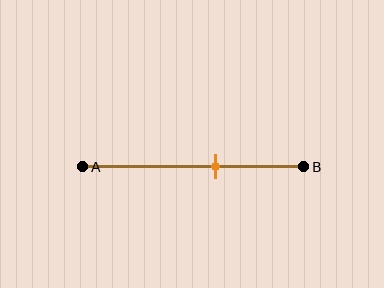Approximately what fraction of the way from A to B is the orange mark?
The orange mark is approximately 60% of the way from A to B.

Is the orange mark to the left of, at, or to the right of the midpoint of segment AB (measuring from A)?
The orange mark is to the right of the midpoint of segment AB.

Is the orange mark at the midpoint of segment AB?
No, the mark is at about 60% from A, not at the 50% midpoint.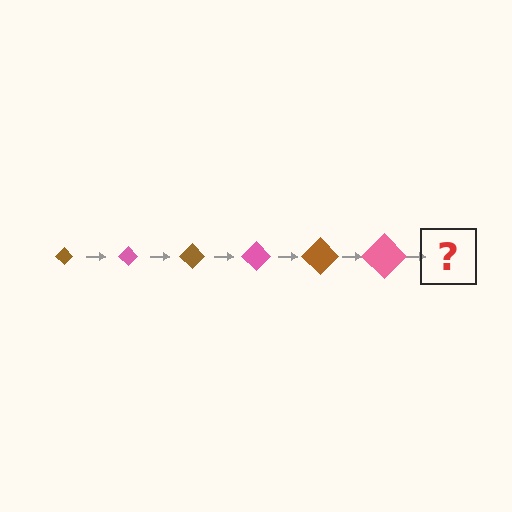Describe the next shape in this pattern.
It should be a brown diamond, larger than the previous one.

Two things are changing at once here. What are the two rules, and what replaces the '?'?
The two rules are that the diamond grows larger each step and the color cycles through brown and pink. The '?' should be a brown diamond, larger than the previous one.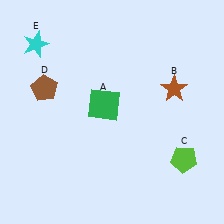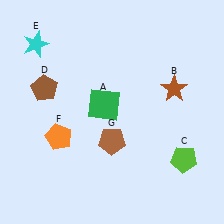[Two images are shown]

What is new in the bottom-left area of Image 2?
An orange pentagon (F) was added in the bottom-left area of Image 2.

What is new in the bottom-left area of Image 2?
A brown pentagon (G) was added in the bottom-left area of Image 2.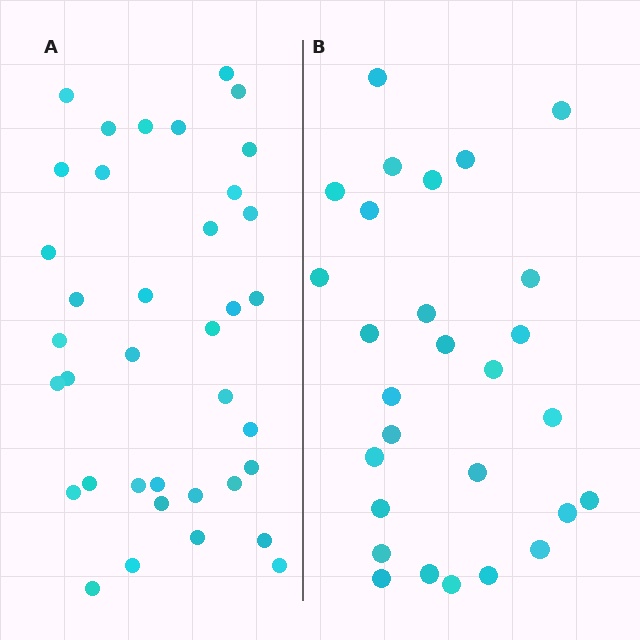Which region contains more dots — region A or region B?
Region A (the left region) has more dots.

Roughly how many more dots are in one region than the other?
Region A has roughly 8 or so more dots than region B.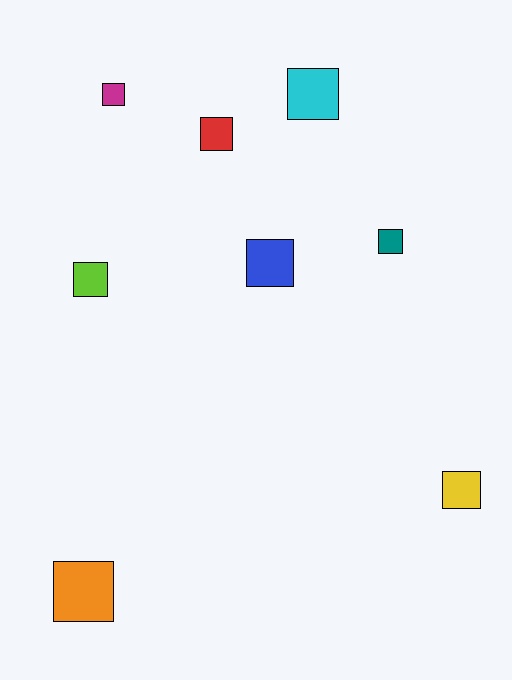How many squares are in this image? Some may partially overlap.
There are 8 squares.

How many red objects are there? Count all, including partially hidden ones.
There is 1 red object.